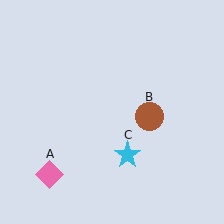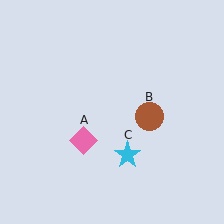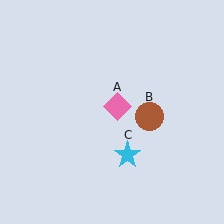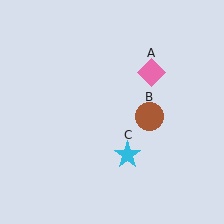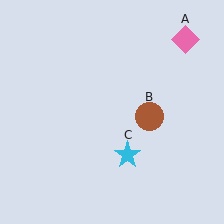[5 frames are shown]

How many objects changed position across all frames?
1 object changed position: pink diamond (object A).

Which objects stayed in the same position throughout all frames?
Brown circle (object B) and cyan star (object C) remained stationary.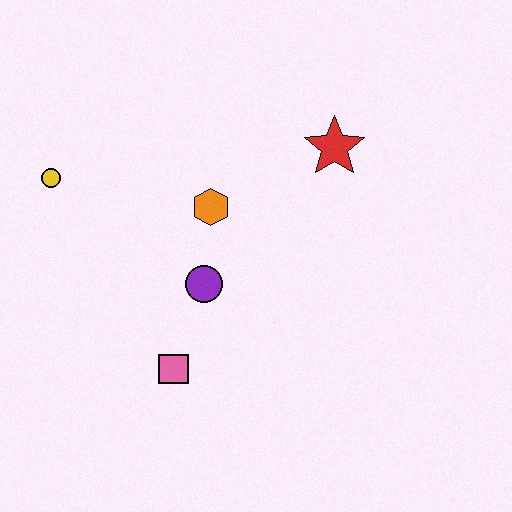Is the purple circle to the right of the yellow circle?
Yes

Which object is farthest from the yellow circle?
The red star is farthest from the yellow circle.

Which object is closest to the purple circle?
The orange hexagon is closest to the purple circle.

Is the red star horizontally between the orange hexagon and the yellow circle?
No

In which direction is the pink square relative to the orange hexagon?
The pink square is below the orange hexagon.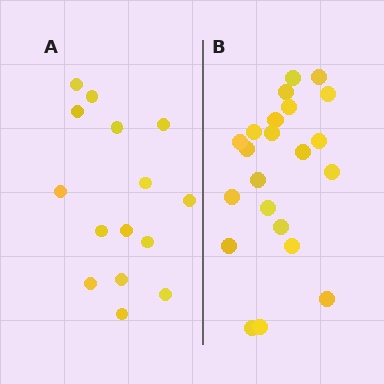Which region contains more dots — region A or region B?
Region B (the right region) has more dots.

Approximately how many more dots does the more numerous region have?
Region B has roughly 8 or so more dots than region A.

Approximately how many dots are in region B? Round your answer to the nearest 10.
About 20 dots. (The exact count is 22, which rounds to 20.)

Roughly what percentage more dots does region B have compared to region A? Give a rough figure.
About 45% more.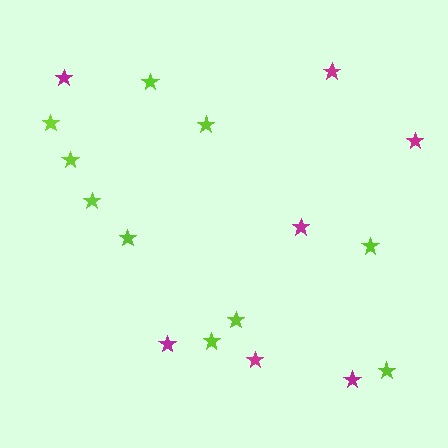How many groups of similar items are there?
There are 2 groups: one group of lime stars (10) and one group of magenta stars (7).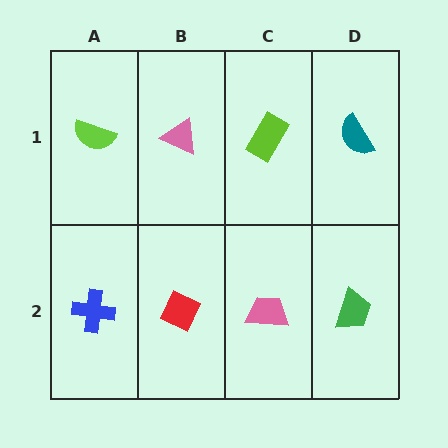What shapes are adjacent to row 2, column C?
A lime rectangle (row 1, column C), a red diamond (row 2, column B), a green trapezoid (row 2, column D).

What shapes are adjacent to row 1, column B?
A red diamond (row 2, column B), a lime semicircle (row 1, column A), a lime rectangle (row 1, column C).